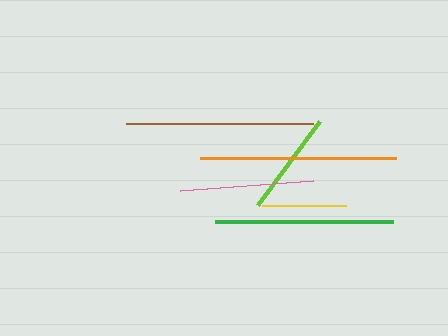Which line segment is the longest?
The orange line is the longest at approximately 196 pixels.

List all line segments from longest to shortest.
From longest to shortest: orange, brown, green, pink, lime, yellow.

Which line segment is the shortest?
The yellow line is the shortest at approximately 85 pixels.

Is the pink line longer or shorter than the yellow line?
The pink line is longer than the yellow line.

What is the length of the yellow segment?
The yellow segment is approximately 85 pixels long.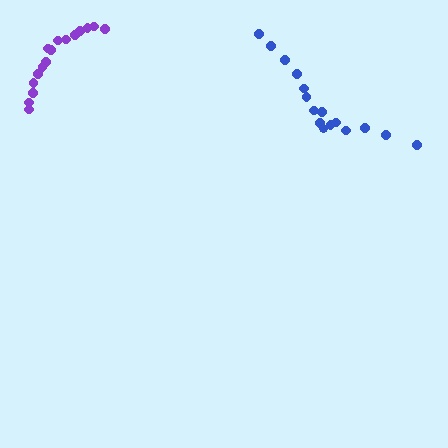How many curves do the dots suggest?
There are 2 distinct paths.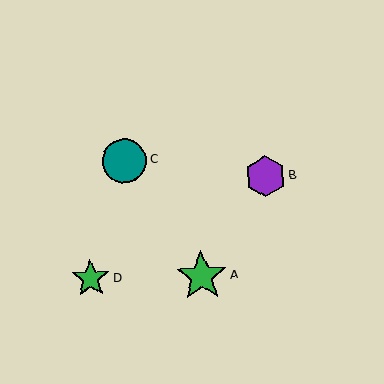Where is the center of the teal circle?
The center of the teal circle is at (125, 161).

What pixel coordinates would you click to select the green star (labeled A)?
Click at (202, 276) to select the green star A.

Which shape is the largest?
The green star (labeled A) is the largest.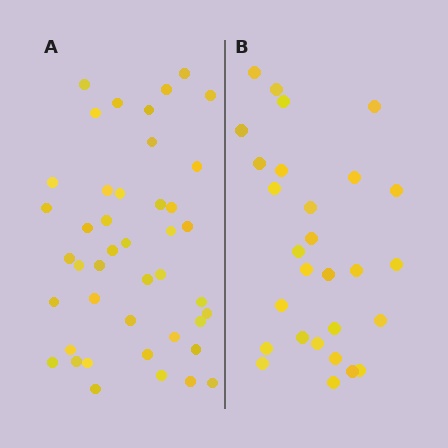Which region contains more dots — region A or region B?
Region A (the left region) has more dots.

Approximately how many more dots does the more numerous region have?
Region A has approximately 15 more dots than region B.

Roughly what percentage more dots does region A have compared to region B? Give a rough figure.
About 55% more.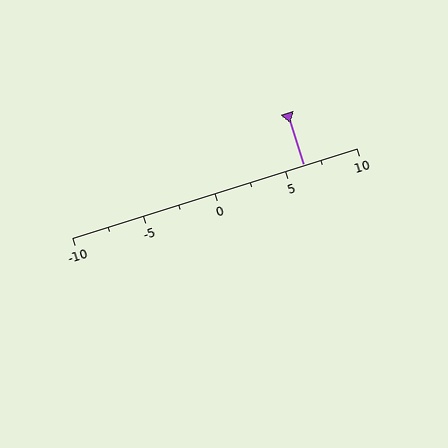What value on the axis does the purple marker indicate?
The marker indicates approximately 6.2.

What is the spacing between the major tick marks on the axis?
The major ticks are spaced 5 apart.